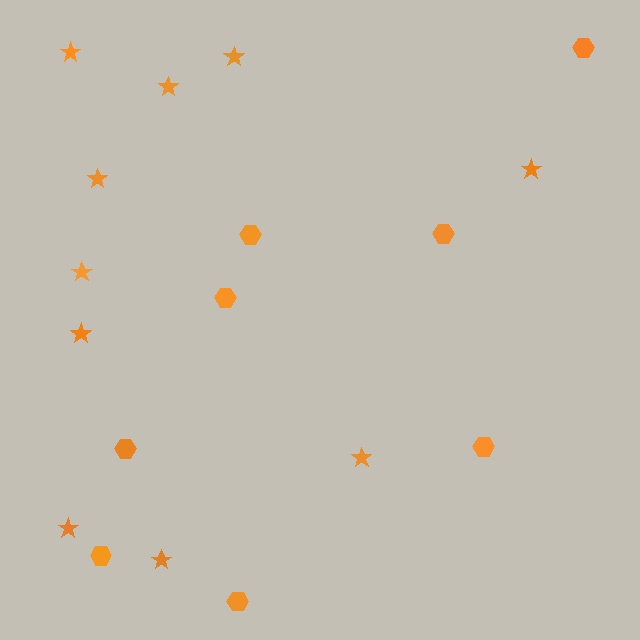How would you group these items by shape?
There are 2 groups: one group of stars (10) and one group of hexagons (8).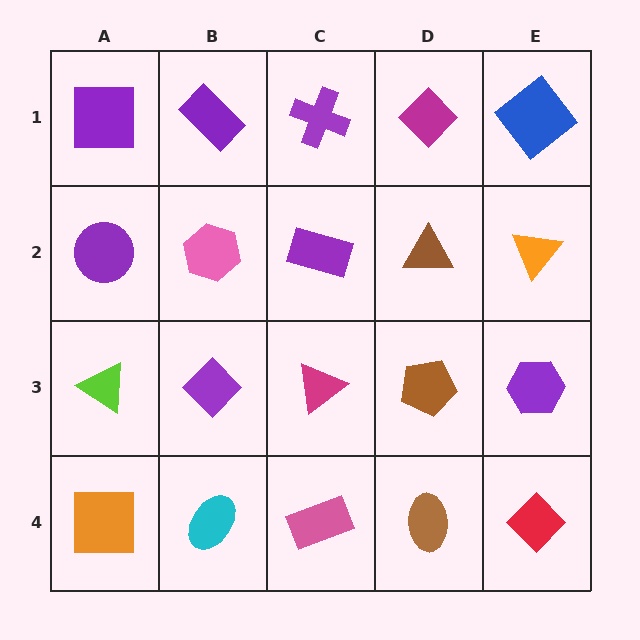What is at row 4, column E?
A red diamond.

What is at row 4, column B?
A cyan ellipse.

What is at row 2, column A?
A purple circle.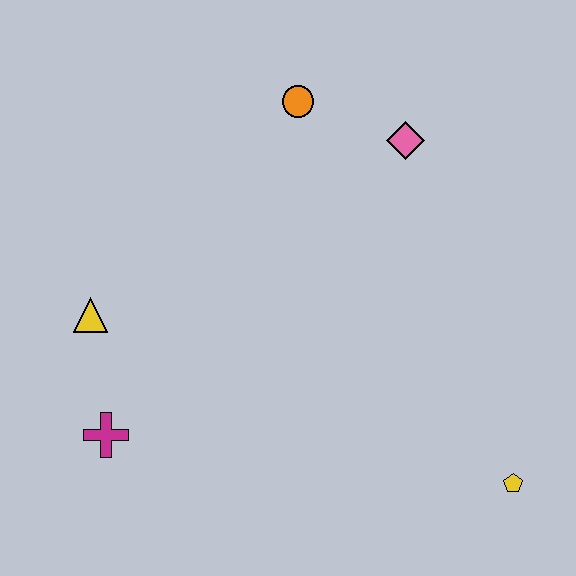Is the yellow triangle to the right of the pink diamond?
No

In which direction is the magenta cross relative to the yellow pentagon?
The magenta cross is to the left of the yellow pentagon.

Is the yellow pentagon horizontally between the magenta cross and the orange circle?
No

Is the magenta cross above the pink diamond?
No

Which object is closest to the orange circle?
The pink diamond is closest to the orange circle.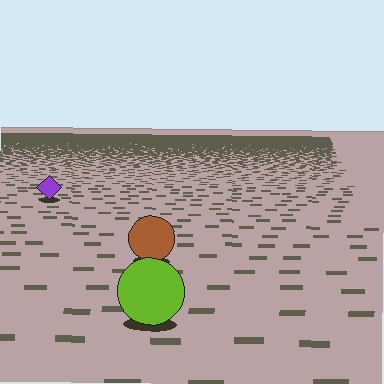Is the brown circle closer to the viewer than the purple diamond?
Yes. The brown circle is closer — you can tell from the texture gradient: the ground texture is coarser near it.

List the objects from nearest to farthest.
From nearest to farthest: the lime circle, the brown circle, the purple diamond.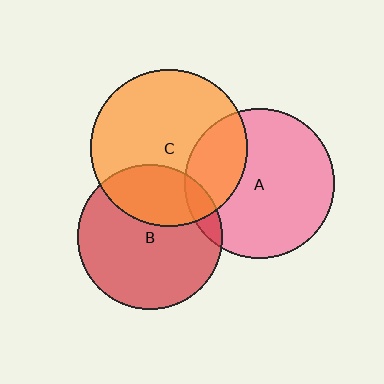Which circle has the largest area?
Circle C (orange).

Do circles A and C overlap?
Yes.